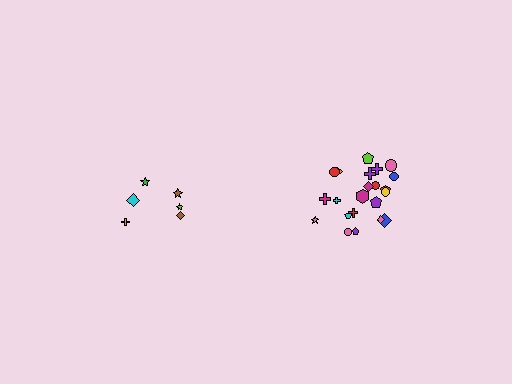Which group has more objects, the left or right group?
The right group.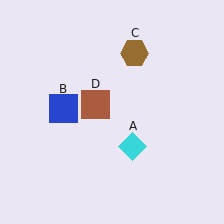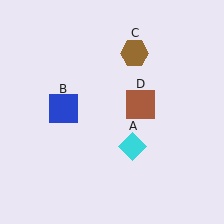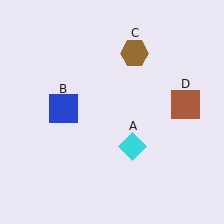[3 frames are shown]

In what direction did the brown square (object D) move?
The brown square (object D) moved right.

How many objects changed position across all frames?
1 object changed position: brown square (object D).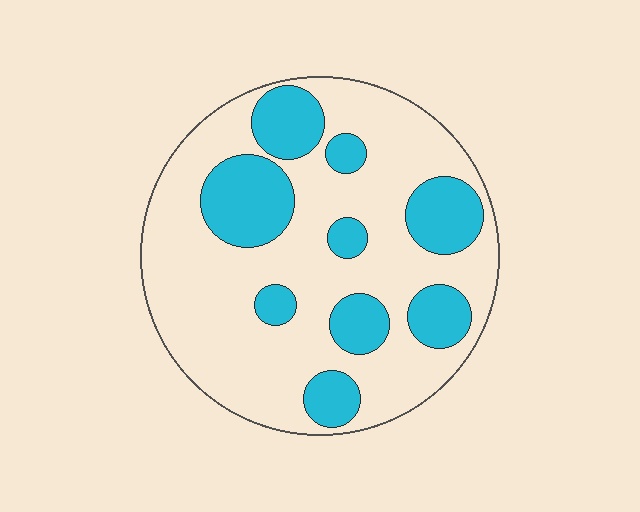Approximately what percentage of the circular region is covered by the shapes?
Approximately 30%.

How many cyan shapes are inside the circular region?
9.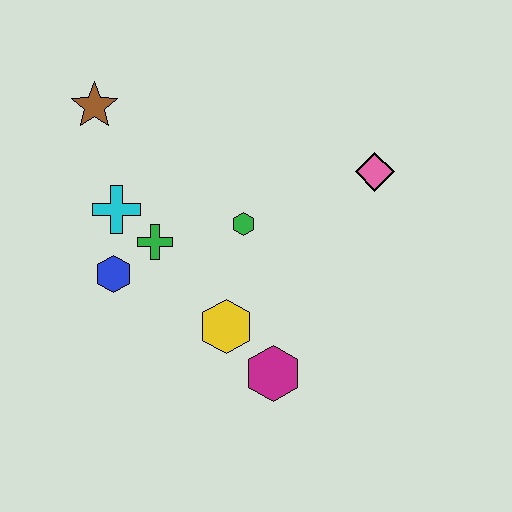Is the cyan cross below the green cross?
No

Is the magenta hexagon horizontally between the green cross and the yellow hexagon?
No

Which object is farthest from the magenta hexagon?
The brown star is farthest from the magenta hexagon.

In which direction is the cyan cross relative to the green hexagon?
The cyan cross is to the left of the green hexagon.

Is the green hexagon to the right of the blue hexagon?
Yes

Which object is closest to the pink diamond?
The green hexagon is closest to the pink diamond.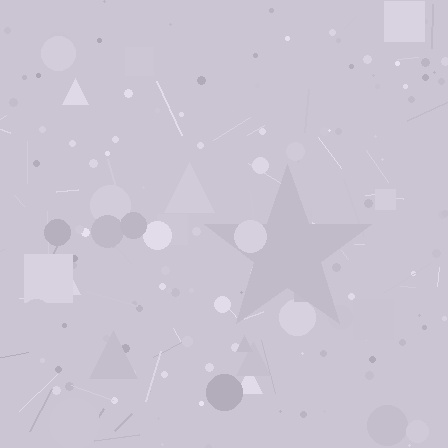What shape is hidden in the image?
A star is hidden in the image.